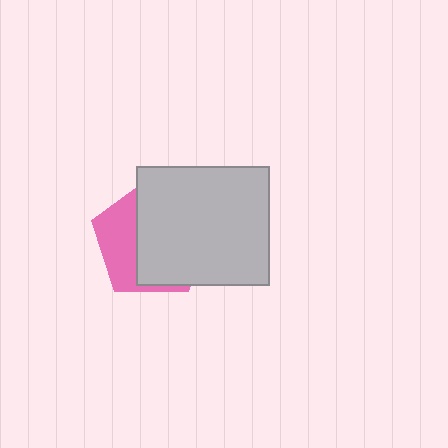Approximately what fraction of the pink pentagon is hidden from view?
Roughly 65% of the pink pentagon is hidden behind the light gray rectangle.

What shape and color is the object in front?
The object in front is a light gray rectangle.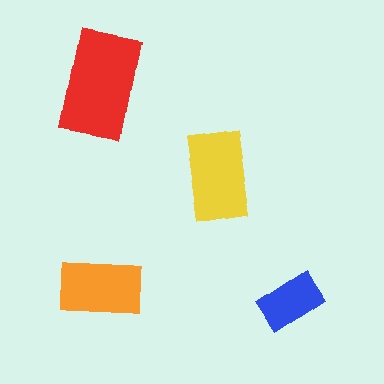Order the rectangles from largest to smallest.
the red one, the yellow one, the orange one, the blue one.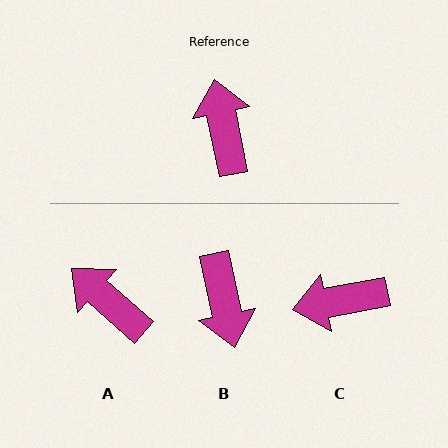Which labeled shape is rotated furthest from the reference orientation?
B, about 179 degrees away.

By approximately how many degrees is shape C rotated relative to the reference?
Approximately 89 degrees counter-clockwise.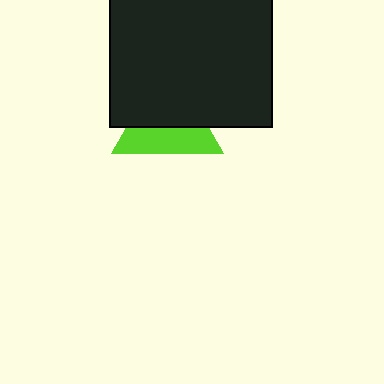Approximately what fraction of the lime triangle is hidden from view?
Roughly 54% of the lime triangle is hidden behind the black square.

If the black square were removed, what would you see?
You would see the complete lime triangle.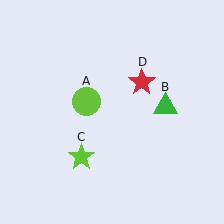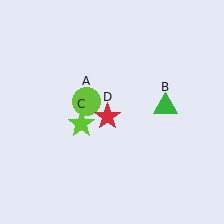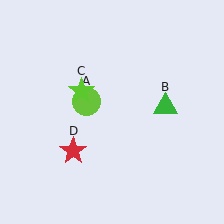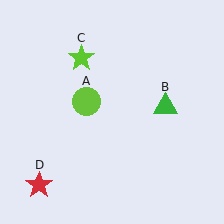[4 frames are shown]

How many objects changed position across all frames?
2 objects changed position: lime star (object C), red star (object D).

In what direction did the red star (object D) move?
The red star (object D) moved down and to the left.